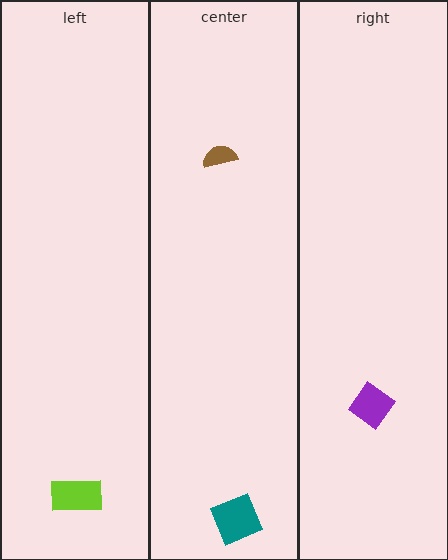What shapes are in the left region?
The lime rectangle.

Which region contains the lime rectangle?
The left region.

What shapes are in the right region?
The purple diamond.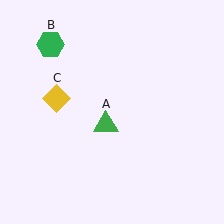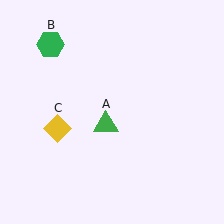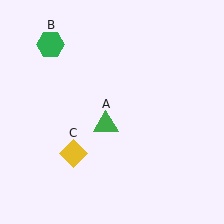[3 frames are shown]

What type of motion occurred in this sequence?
The yellow diamond (object C) rotated counterclockwise around the center of the scene.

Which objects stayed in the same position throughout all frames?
Green triangle (object A) and green hexagon (object B) remained stationary.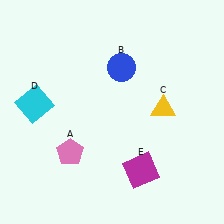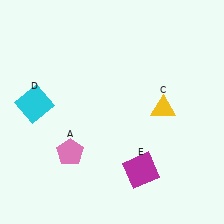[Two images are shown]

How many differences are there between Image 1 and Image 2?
There is 1 difference between the two images.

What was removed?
The blue circle (B) was removed in Image 2.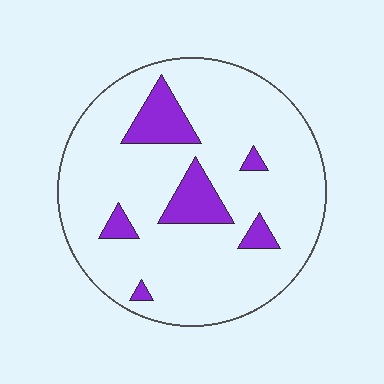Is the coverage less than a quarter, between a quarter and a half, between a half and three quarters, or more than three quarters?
Less than a quarter.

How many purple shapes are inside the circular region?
6.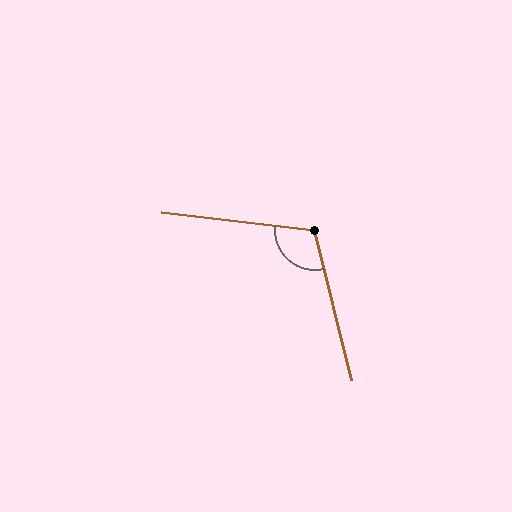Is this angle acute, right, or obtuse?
It is obtuse.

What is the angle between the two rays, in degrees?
Approximately 110 degrees.